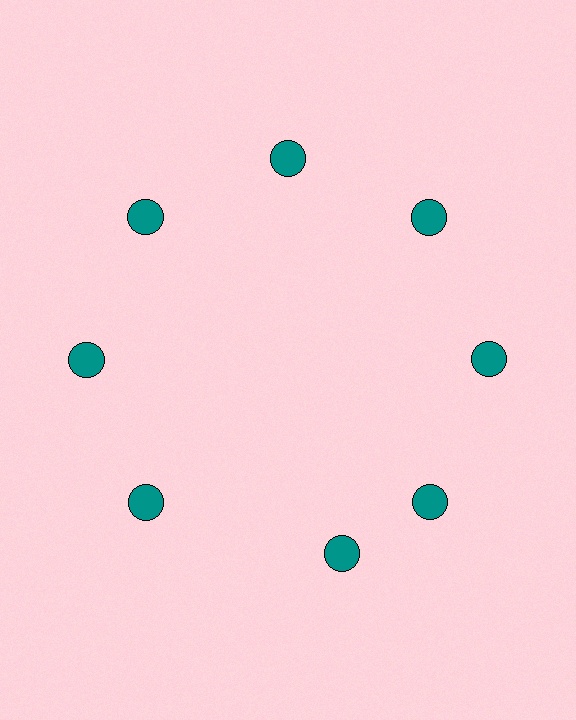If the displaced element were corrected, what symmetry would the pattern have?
It would have 8-fold rotational symmetry — the pattern would map onto itself every 45 degrees.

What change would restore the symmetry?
The symmetry would be restored by rotating it back into even spacing with its neighbors so that all 8 circles sit at equal angles and equal distance from the center.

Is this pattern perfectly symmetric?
No. The 8 teal circles are arranged in a ring, but one element near the 6 o'clock position is rotated out of alignment along the ring, breaking the 8-fold rotational symmetry.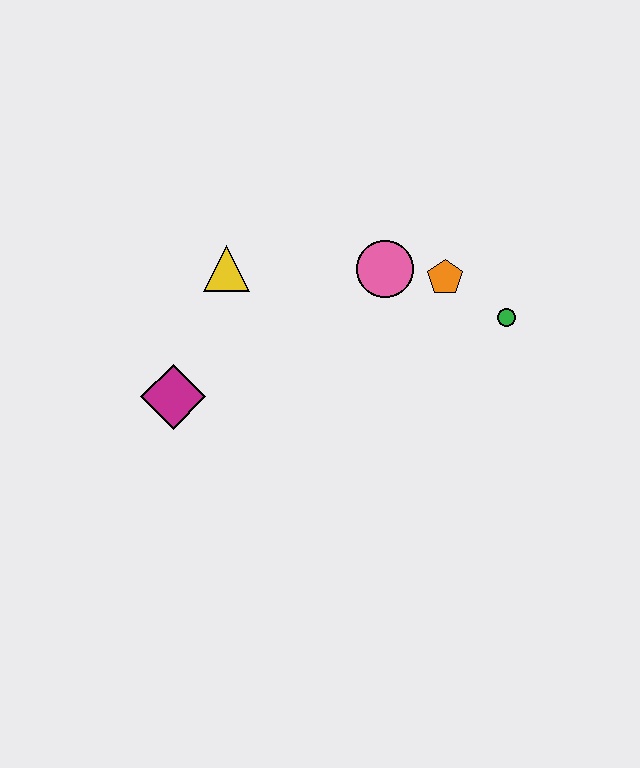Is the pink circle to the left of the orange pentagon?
Yes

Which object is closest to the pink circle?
The orange pentagon is closest to the pink circle.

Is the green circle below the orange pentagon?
Yes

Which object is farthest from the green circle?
The magenta diamond is farthest from the green circle.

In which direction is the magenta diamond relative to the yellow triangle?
The magenta diamond is below the yellow triangle.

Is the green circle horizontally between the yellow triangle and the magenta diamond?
No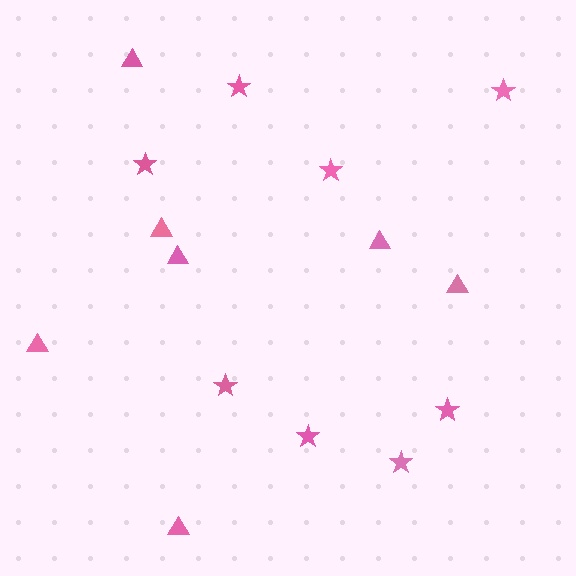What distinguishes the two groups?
There are 2 groups: one group of stars (8) and one group of triangles (7).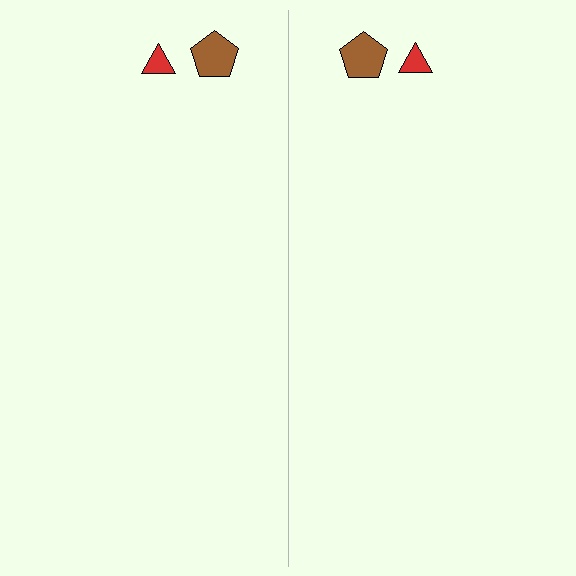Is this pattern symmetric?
Yes, this pattern has bilateral (reflection) symmetry.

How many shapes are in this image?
There are 4 shapes in this image.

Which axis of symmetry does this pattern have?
The pattern has a vertical axis of symmetry running through the center of the image.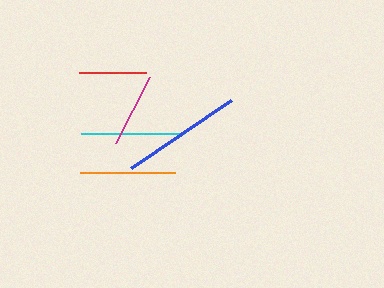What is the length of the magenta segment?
The magenta segment is approximately 74 pixels long.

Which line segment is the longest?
The blue line is the longest at approximately 121 pixels.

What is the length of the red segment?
The red segment is approximately 68 pixels long.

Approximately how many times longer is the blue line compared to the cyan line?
The blue line is approximately 1.2 times the length of the cyan line.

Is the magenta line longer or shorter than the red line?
The magenta line is longer than the red line.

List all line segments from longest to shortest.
From longest to shortest: blue, cyan, orange, magenta, red.